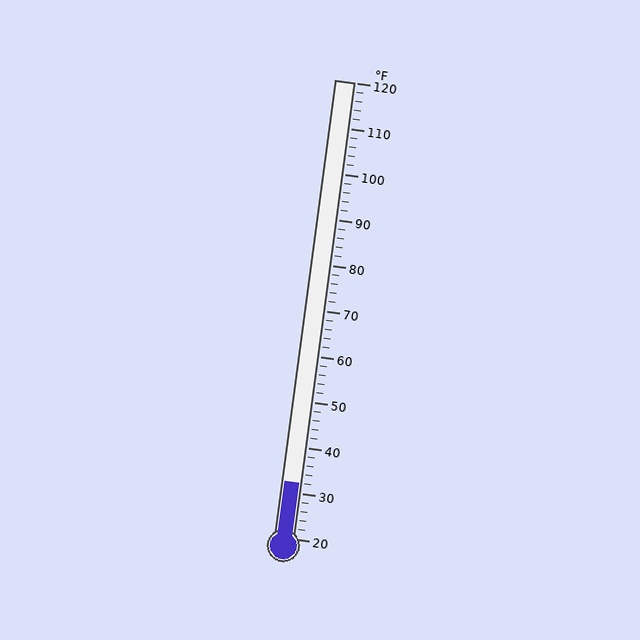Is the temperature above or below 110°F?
The temperature is below 110°F.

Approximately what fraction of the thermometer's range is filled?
The thermometer is filled to approximately 10% of its range.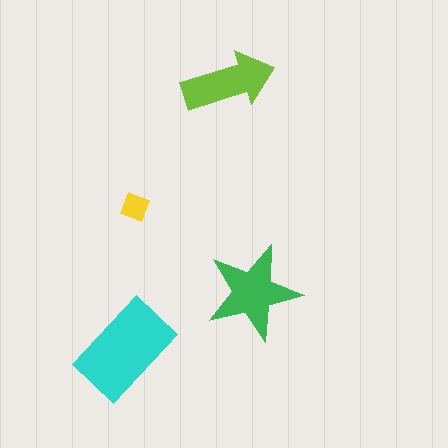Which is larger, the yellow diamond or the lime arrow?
The lime arrow.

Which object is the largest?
The cyan rectangle.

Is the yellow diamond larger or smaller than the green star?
Smaller.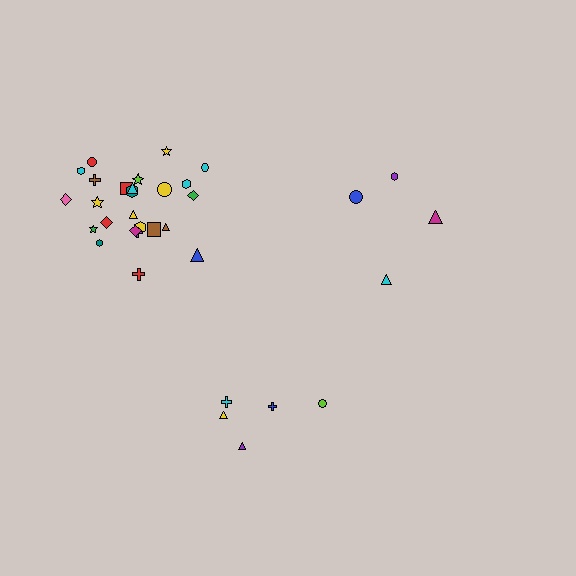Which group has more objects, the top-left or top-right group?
The top-left group.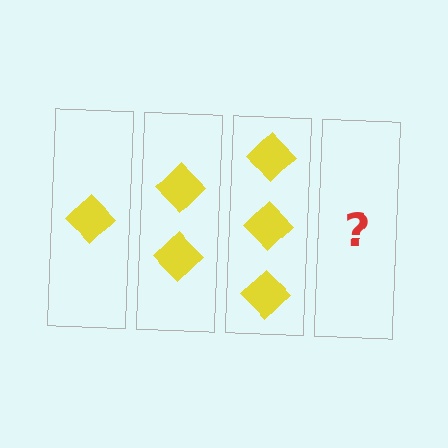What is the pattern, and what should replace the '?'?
The pattern is that each step adds one more diamond. The '?' should be 4 diamonds.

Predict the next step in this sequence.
The next step is 4 diamonds.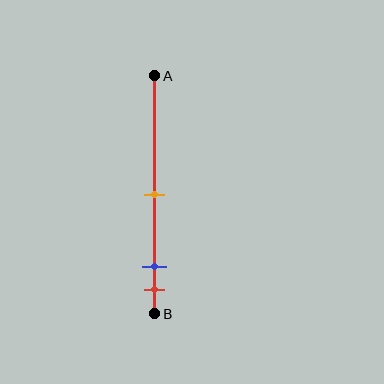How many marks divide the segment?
There are 3 marks dividing the segment.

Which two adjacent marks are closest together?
The blue and red marks are the closest adjacent pair.